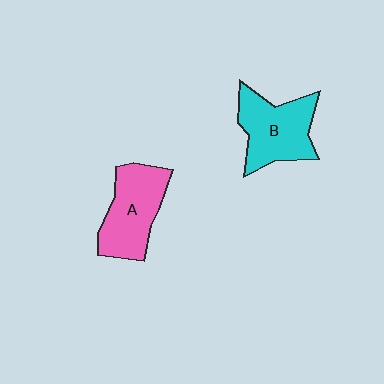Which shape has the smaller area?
Shape A (pink).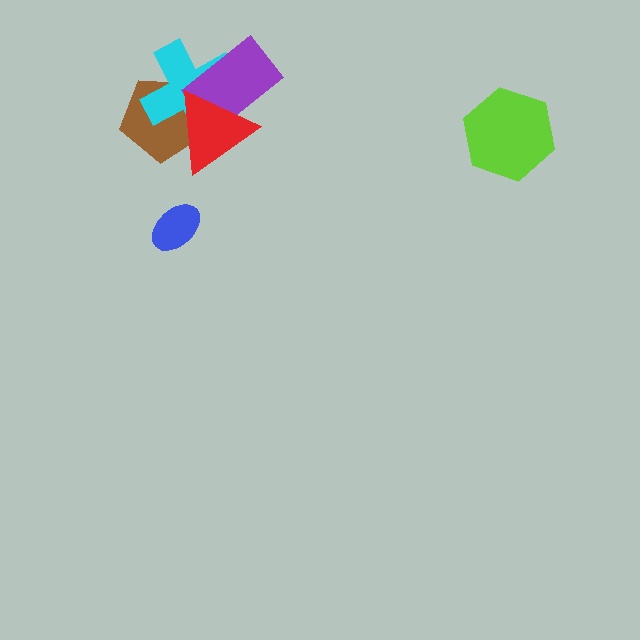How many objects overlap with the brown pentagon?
3 objects overlap with the brown pentagon.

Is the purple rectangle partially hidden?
Yes, it is partially covered by another shape.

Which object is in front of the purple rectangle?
The red triangle is in front of the purple rectangle.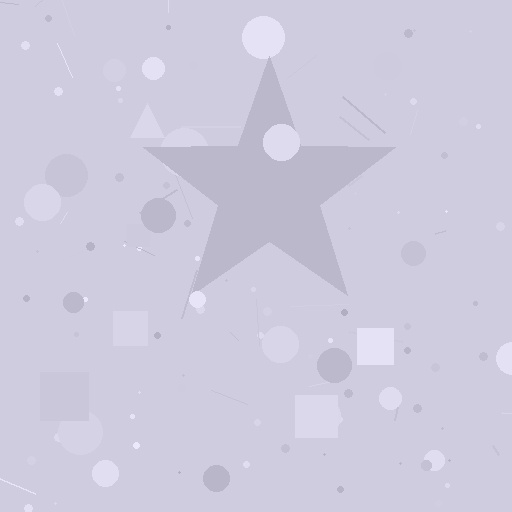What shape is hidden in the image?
A star is hidden in the image.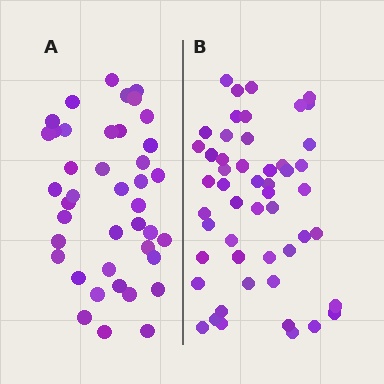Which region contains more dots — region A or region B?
Region B (the right region) has more dots.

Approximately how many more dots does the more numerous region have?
Region B has roughly 10 or so more dots than region A.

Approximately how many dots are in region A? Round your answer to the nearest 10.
About 40 dots. (The exact count is 41, which rounds to 40.)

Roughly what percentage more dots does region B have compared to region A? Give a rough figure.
About 25% more.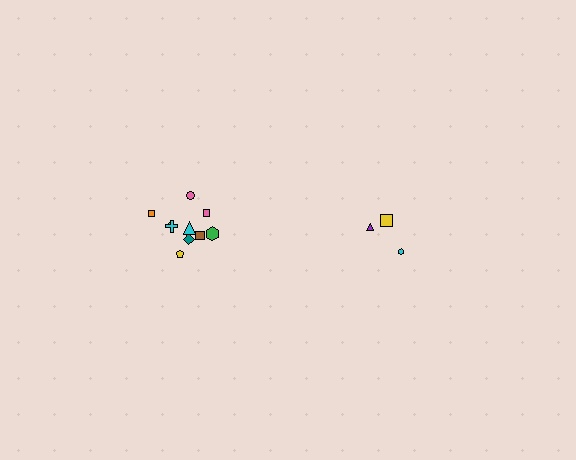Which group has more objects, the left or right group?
The left group.